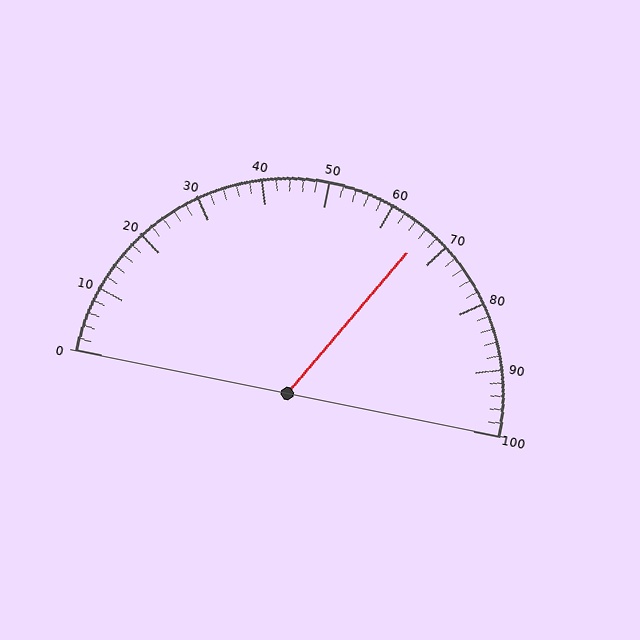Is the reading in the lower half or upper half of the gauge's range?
The reading is in the upper half of the range (0 to 100).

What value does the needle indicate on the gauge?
The needle indicates approximately 66.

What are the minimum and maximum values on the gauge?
The gauge ranges from 0 to 100.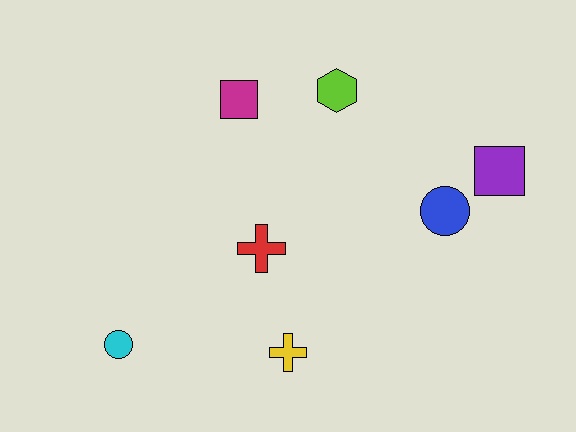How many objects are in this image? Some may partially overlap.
There are 7 objects.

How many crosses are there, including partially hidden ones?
There are 2 crosses.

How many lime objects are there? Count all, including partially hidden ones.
There is 1 lime object.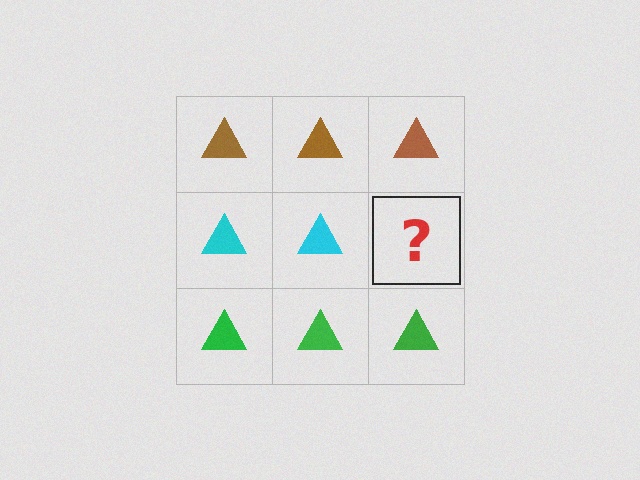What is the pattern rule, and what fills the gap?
The rule is that each row has a consistent color. The gap should be filled with a cyan triangle.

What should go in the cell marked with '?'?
The missing cell should contain a cyan triangle.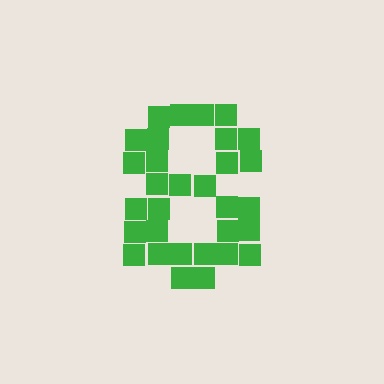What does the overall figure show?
The overall figure shows the digit 8.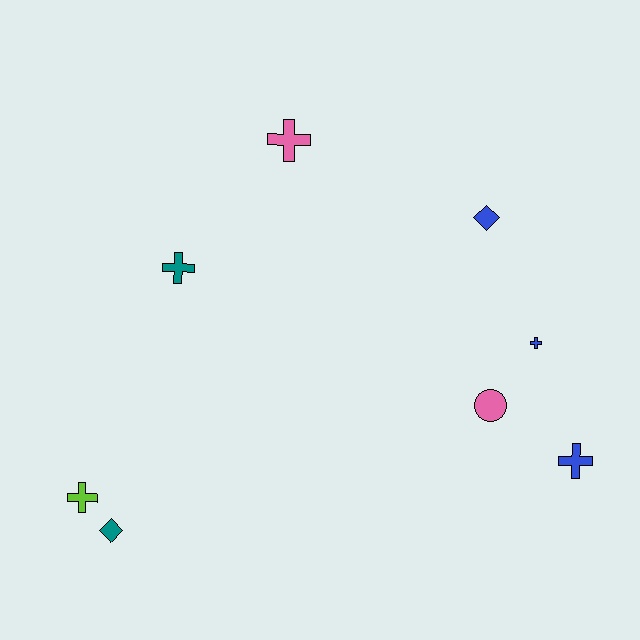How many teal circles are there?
There are no teal circles.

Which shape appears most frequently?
Cross, with 5 objects.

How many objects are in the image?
There are 8 objects.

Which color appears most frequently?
Blue, with 3 objects.